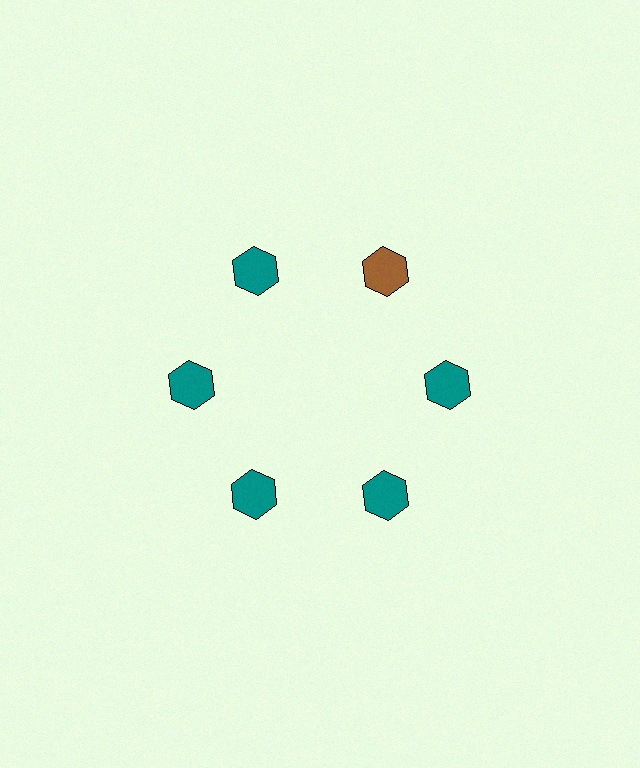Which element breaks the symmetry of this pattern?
The brown hexagon at roughly the 1 o'clock position breaks the symmetry. All other shapes are teal hexagons.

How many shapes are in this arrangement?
There are 6 shapes arranged in a ring pattern.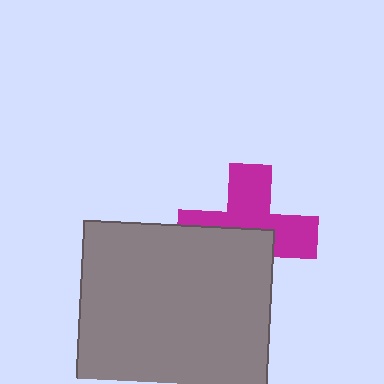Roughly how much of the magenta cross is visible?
About half of it is visible (roughly 53%).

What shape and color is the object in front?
The object in front is a gray square.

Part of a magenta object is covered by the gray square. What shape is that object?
It is a cross.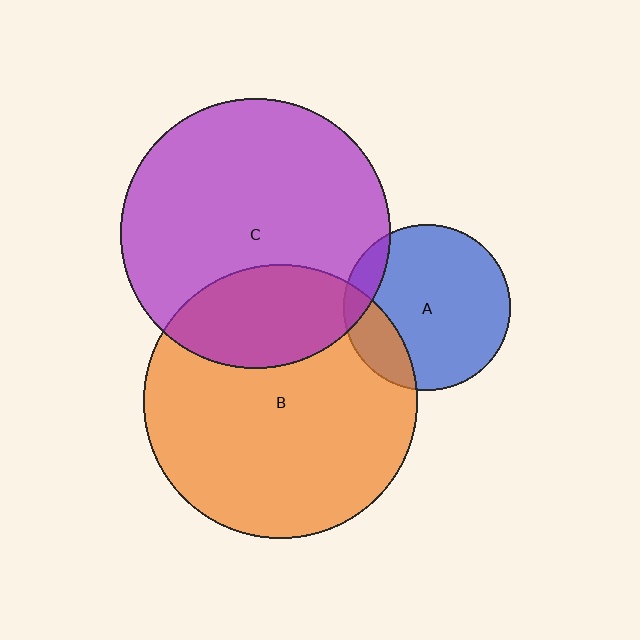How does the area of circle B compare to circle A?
Approximately 2.7 times.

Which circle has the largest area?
Circle B (orange).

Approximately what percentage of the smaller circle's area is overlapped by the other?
Approximately 25%.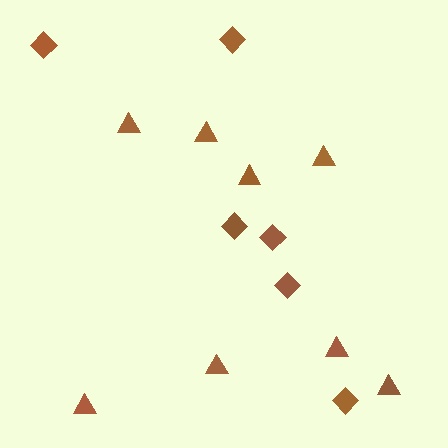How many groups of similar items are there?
There are 2 groups: one group of triangles (8) and one group of diamonds (6).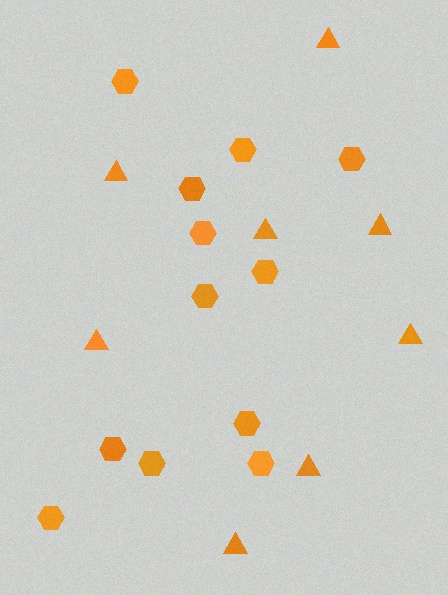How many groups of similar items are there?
There are 2 groups: one group of triangles (8) and one group of hexagons (12).